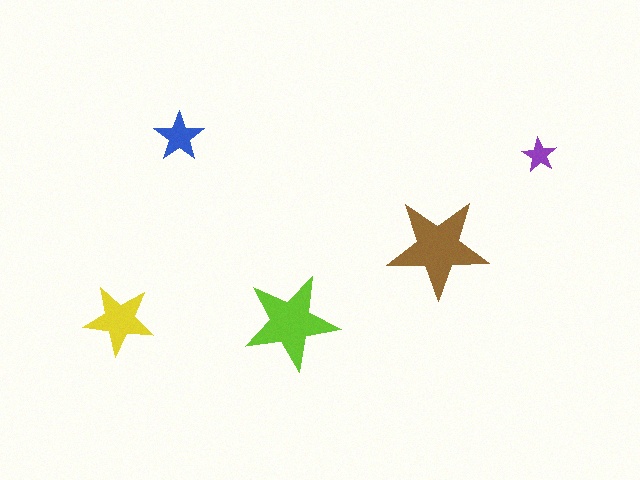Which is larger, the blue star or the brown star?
The brown one.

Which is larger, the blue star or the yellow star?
The yellow one.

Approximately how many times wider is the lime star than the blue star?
About 2 times wider.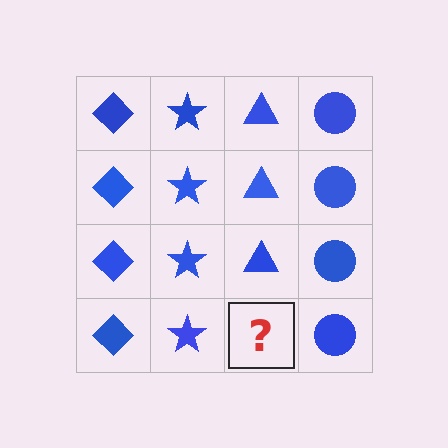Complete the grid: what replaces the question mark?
The question mark should be replaced with a blue triangle.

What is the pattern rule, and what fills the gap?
The rule is that each column has a consistent shape. The gap should be filled with a blue triangle.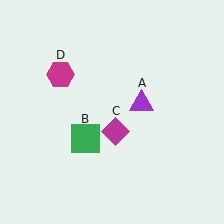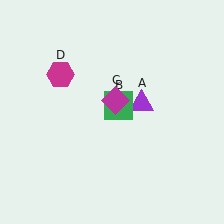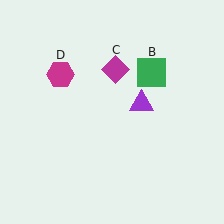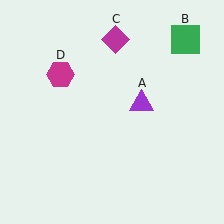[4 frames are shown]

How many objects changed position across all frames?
2 objects changed position: green square (object B), magenta diamond (object C).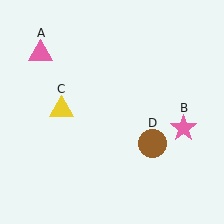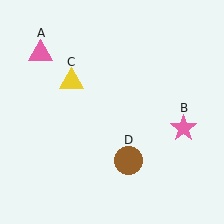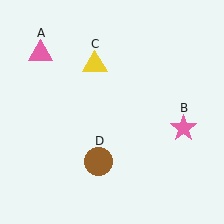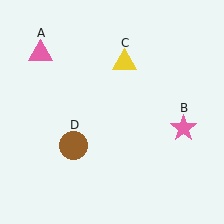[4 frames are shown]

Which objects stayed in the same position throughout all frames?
Pink triangle (object A) and pink star (object B) remained stationary.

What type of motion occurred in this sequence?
The yellow triangle (object C), brown circle (object D) rotated clockwise around the center of the scene.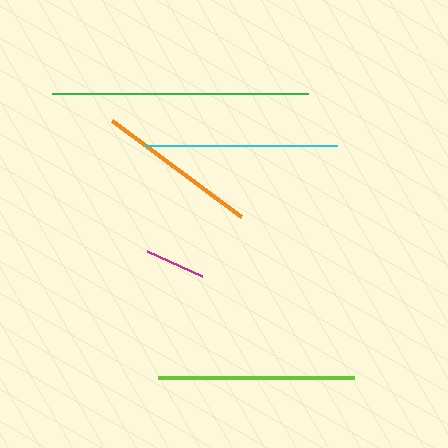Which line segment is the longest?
The green line is the longest at approximately 255 pixels.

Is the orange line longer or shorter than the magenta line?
The orange line is longer than the magenta line.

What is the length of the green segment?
The green segment is approximately 255 pixels long.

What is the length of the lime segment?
The lime segment is approximately 196 pixels long.